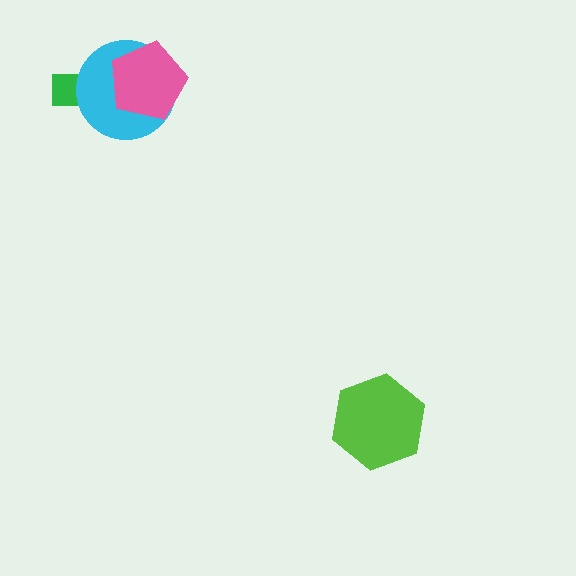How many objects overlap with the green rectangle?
1 object overlaps with the green rectangle.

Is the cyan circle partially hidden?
Yes, it is partially covered by another shape.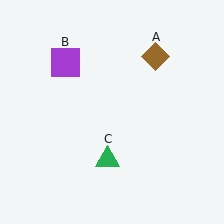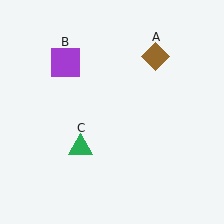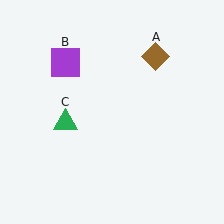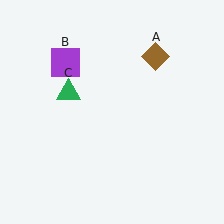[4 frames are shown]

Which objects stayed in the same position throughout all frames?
Brown diamond (object A) and purple square (object B) remained stationary.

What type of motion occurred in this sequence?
The green triangle (object C) rotated clockwise around the center of the scene.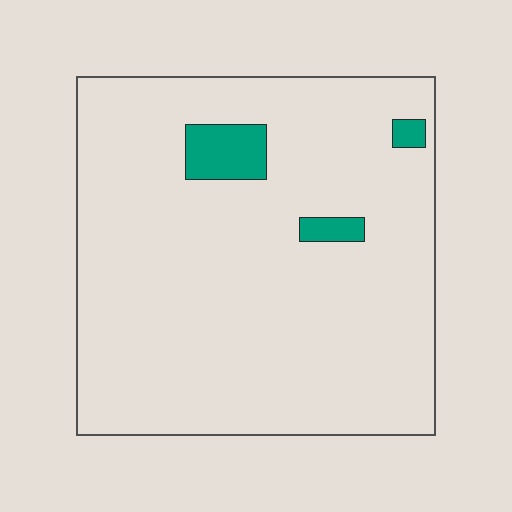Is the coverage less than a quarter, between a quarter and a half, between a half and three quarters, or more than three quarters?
Less than a quarter.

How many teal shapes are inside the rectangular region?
3.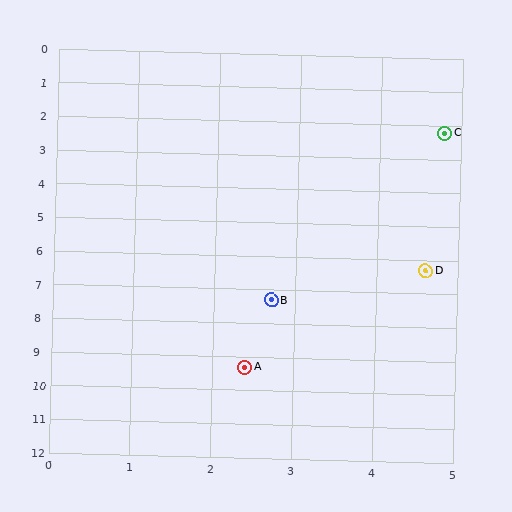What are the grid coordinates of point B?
Point B is at approximately (2.7, 7.3).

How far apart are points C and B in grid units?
Points C and B are about 5.5 grid units apart.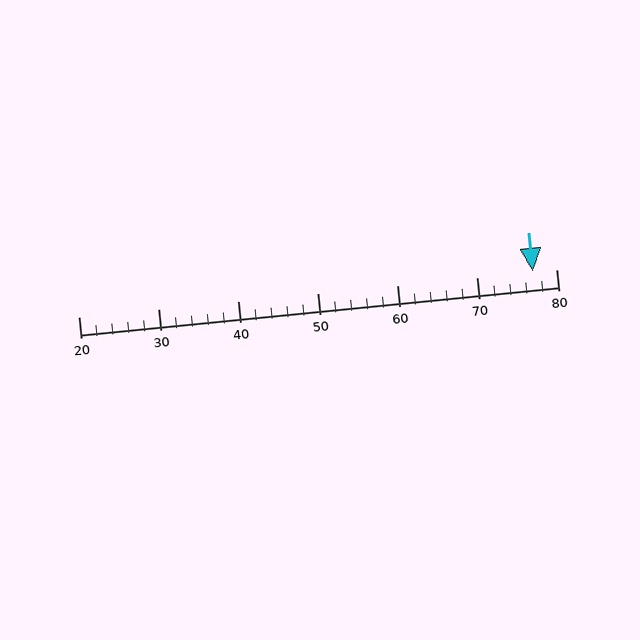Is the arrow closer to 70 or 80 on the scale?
The arrow is closer to 80.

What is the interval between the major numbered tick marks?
The major tick marks are spaced 10 units apart.